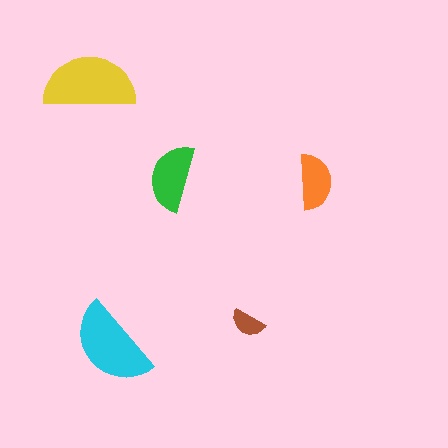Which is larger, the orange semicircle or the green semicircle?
The green one.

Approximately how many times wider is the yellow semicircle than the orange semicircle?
About 1.5 times wider.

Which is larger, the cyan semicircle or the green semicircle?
The cyan one.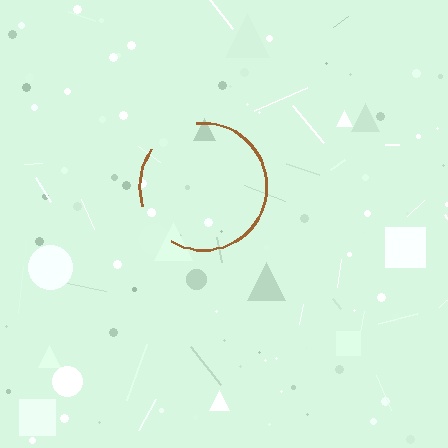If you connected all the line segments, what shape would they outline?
They would outline a circle.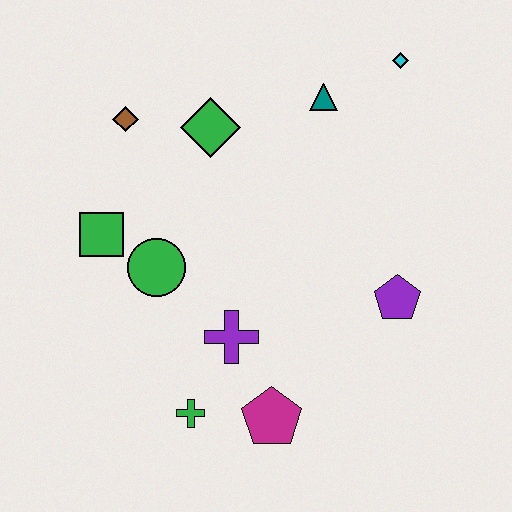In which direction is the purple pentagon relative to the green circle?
The purple pentagon is to the right of the green circle.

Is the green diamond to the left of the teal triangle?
Yes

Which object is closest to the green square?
The green circle is closest to the green square.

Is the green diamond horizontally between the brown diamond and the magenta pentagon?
Yes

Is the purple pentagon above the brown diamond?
No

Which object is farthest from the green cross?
The cyan diamond is farthest from the green cross.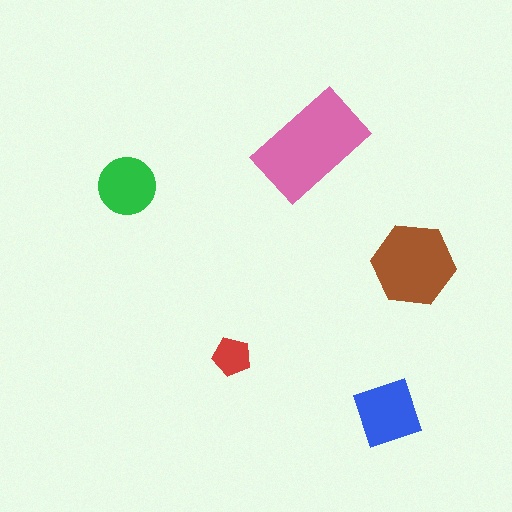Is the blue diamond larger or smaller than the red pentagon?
Larger.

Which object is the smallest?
The red pentagon.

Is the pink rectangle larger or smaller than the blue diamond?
Larger.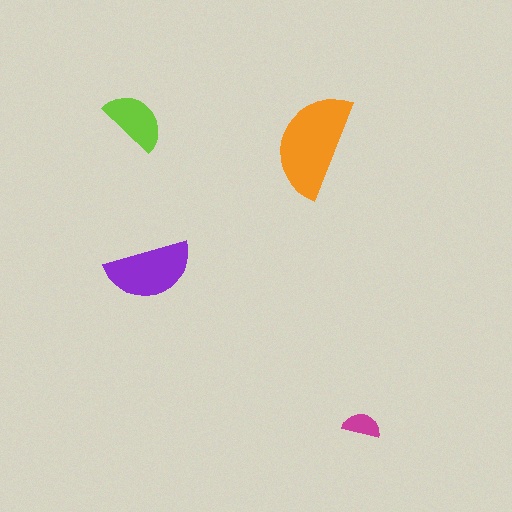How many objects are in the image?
There are 4 objects in the image.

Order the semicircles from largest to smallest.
the orange one, the purple one, the lime one, the magenta one.